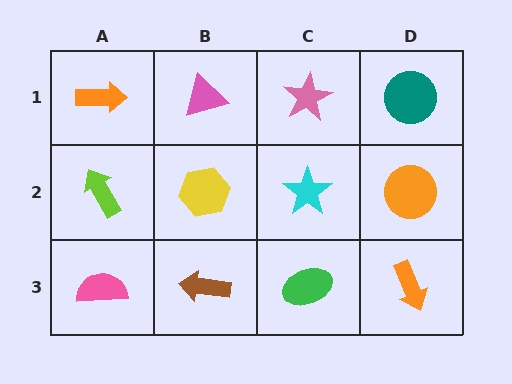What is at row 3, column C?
A green ellipse.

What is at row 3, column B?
A brown arrow.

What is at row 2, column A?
A lime arrow.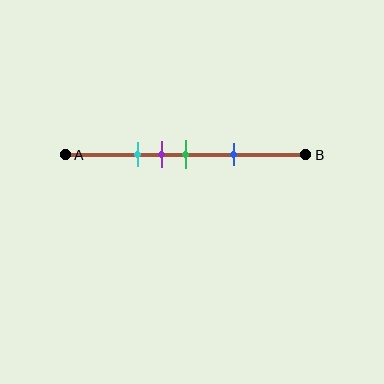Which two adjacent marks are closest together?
The purple and green marks are the closest adjacent pair.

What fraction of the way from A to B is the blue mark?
The blue mark is approximately 70% (0.7) of the way from A to B.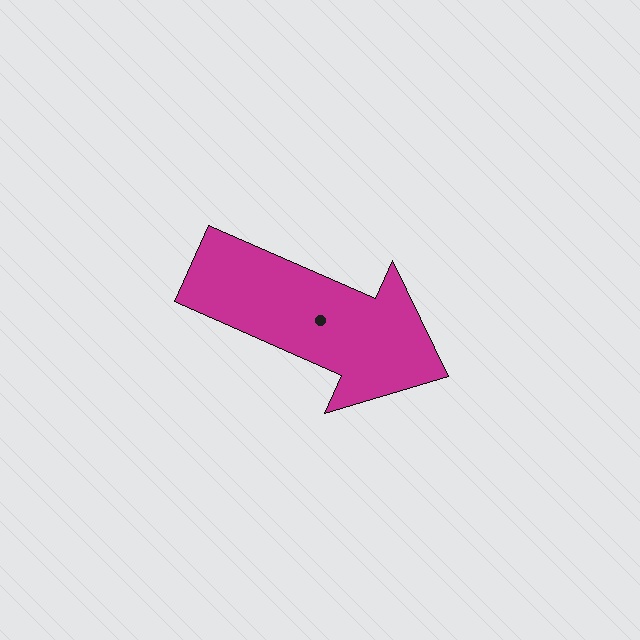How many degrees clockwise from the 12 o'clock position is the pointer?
Approximately 114 degrees.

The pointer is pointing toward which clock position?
Roughly 4 o'clock.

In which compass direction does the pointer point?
Southeast.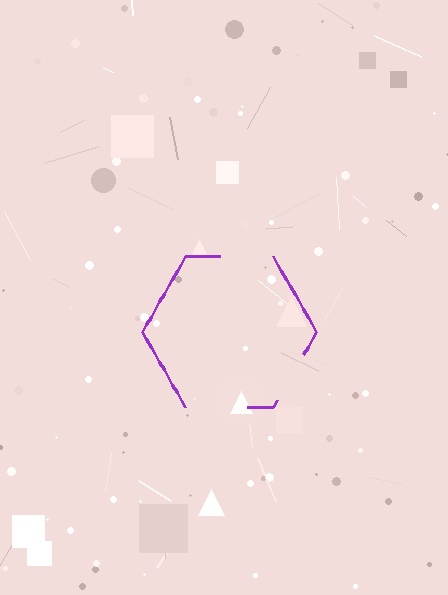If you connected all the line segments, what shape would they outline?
They would outline a hexagon.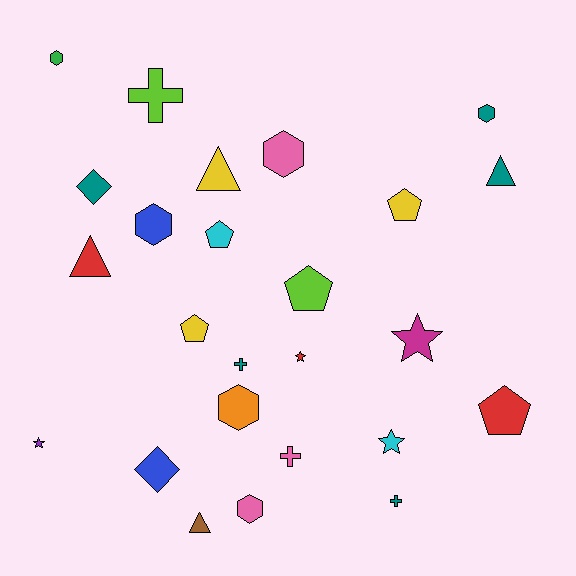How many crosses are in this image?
There are 4 crosses.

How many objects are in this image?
There are 25 objects.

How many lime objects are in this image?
There are 2 lime objects.